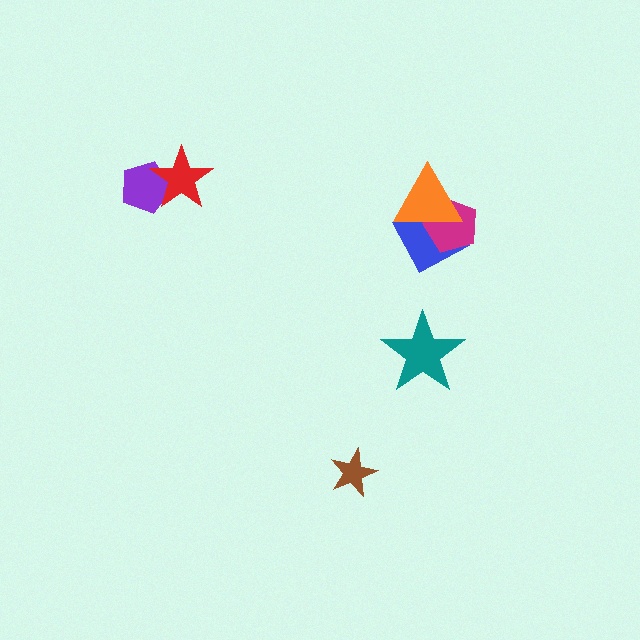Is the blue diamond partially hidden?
Yes, it is partially covered by another shape.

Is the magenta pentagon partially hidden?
Yes, it is partially covered by another shape.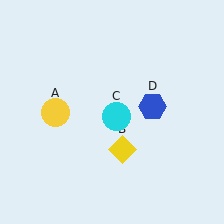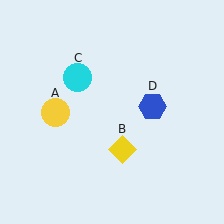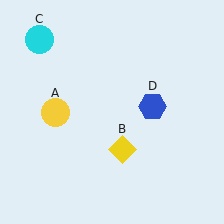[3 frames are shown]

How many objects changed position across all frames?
1 object changed position: cyan circle (object C).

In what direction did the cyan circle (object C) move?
The cyan circle (object C) moved up and to the left.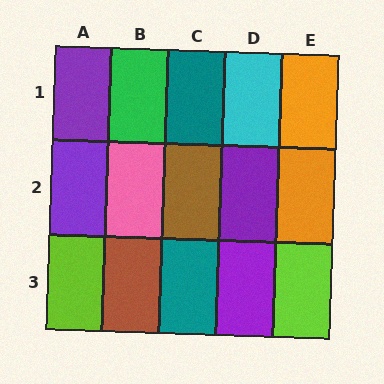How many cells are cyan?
1 cell is cyan.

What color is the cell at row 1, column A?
Purple.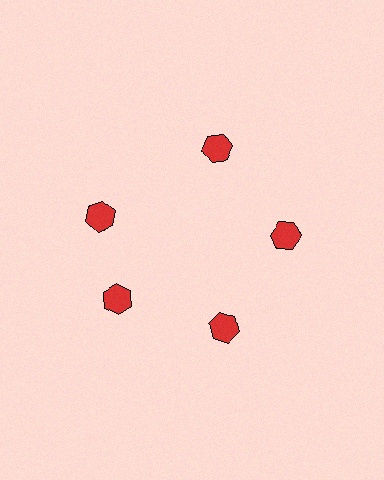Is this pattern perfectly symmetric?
No. The 5 red hexagons are arranged in a ring, but one element near the 10 o'clock position is rotated out of alignment along the ring, breaking the 5-fold rotational symmetry.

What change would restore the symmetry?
The symmetry would be restored by rotating it back into even spacing with its neighbors so that all 5 hexagons sit at equal angles and equal distance from the center.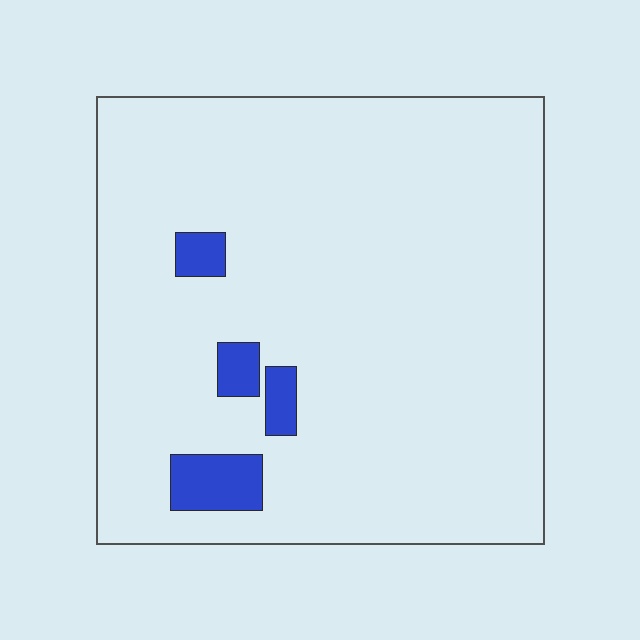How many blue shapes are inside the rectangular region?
4.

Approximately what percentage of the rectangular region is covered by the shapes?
Approximately 5%.